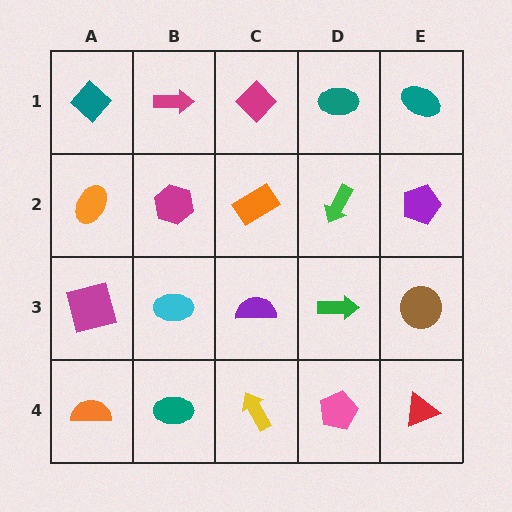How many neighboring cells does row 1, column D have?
3.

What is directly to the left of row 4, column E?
A pink pentagon.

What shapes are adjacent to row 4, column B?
A cyan ellipse (row 3, column B), an orange semicircle (row 4, column A), a yellow arrow (row 4, column C).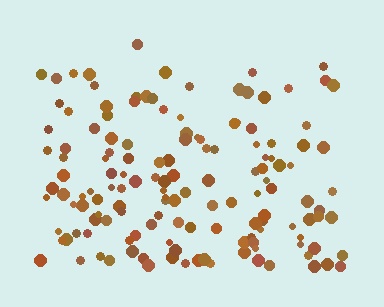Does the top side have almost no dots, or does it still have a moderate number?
Still a moderate number, just noticeably fewer than the bottom.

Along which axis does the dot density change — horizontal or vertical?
Vertical.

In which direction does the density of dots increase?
From top to bottom, with the bottom side densest.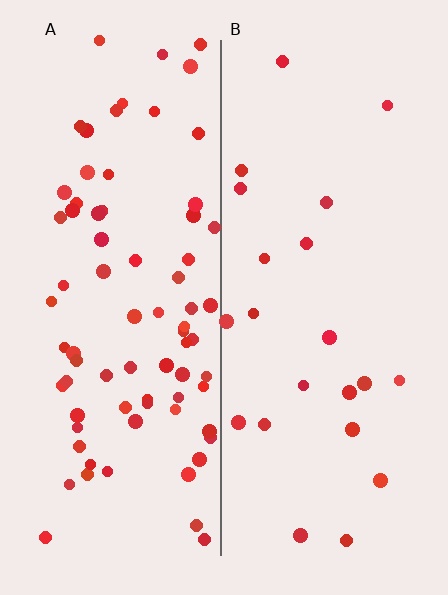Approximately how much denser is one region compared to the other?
Approximately 3.6× — region A over region B.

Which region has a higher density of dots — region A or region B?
A (the left).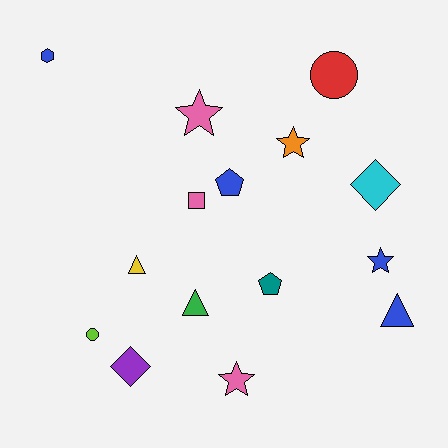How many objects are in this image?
There are 15 objects.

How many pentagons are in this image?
There are 2 pentagons.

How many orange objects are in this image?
There is 1 orange object.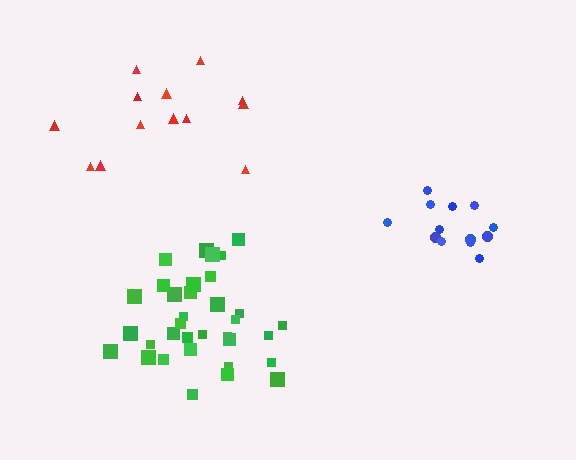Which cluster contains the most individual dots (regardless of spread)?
Green (35).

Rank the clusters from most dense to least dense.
green, blue, red.